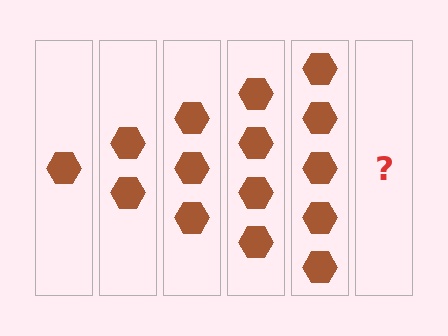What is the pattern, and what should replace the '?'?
The pattern is that each step adds one more hexagon. The '?' should be 6 hexagons.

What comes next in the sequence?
The next element should be 6 hexagons.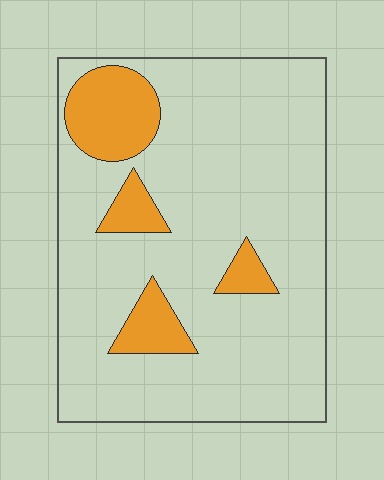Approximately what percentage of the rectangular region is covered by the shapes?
Approximately 15%.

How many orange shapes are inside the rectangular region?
4.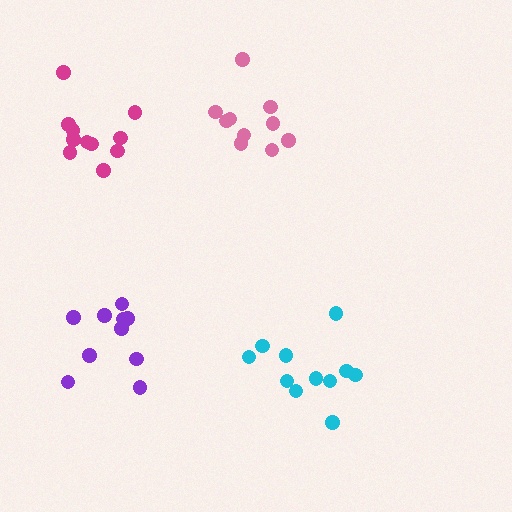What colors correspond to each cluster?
The clusters are colored: cyan, pink, magenta, purple.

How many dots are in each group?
Group 1: 11 dots, Group 2: 10 dots, Group 3: 11 dots, Group 4: 10 dots (42 total).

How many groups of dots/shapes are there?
There are 4 groups.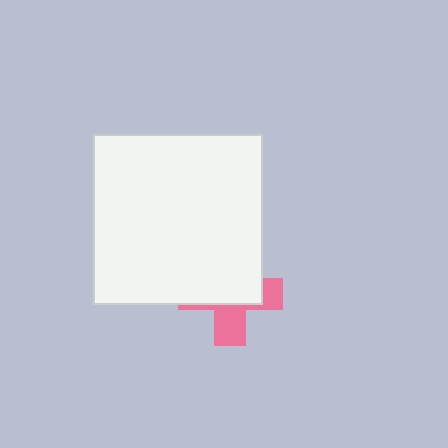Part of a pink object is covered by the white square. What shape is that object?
It is a cross.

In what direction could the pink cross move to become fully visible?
The pink cross could move down. That would shift it out from behind the white square entirely.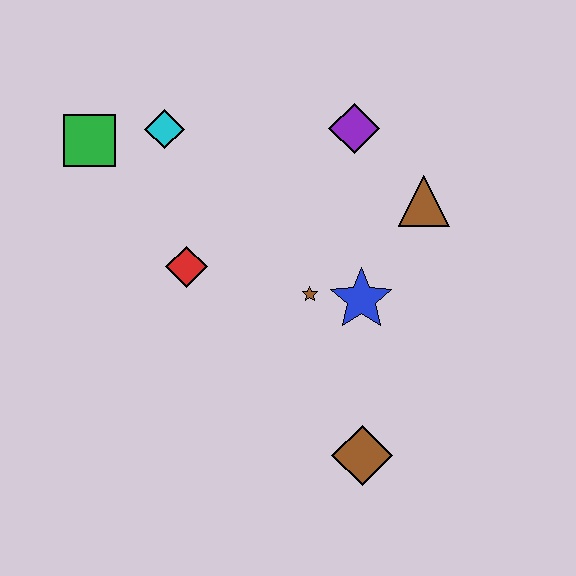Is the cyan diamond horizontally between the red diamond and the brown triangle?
No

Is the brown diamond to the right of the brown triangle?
No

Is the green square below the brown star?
No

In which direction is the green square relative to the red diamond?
The green square is above the red diamond.